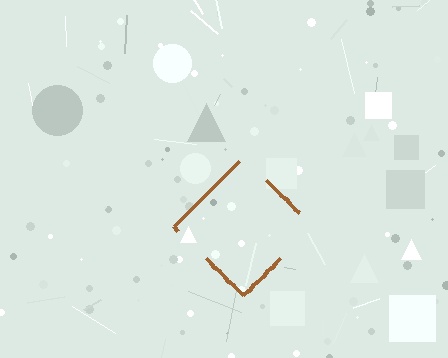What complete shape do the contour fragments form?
The contour fragments form a diamond.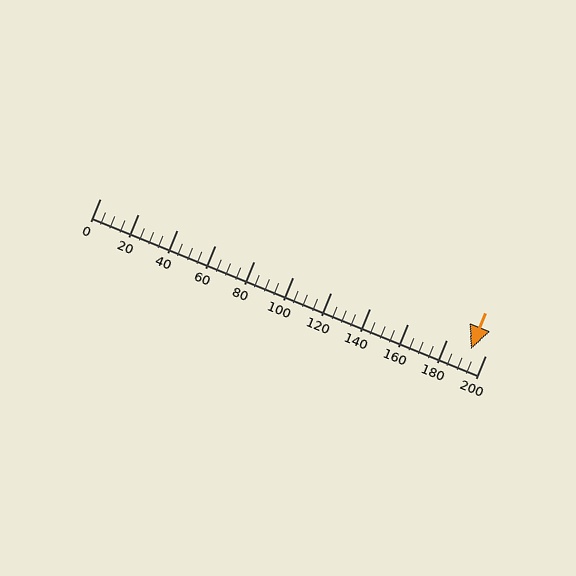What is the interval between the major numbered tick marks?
The major tick marks are spaced 20 units apart.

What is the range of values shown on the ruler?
The ruler shows values from 0 to 200.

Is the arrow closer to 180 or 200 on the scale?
The arrow is closer to 200.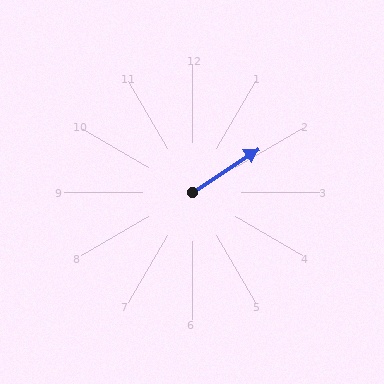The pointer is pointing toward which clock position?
Roughly 2 o'clock.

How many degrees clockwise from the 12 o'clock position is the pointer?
Approximately 57 degrees.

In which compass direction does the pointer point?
Northeast.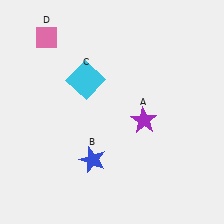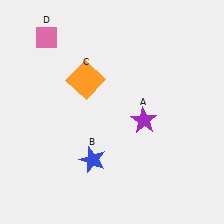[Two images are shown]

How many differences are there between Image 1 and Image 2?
There is 1 difference between the two images.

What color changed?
The square (C) changed from cyan in Image 1 to orange in Image 2.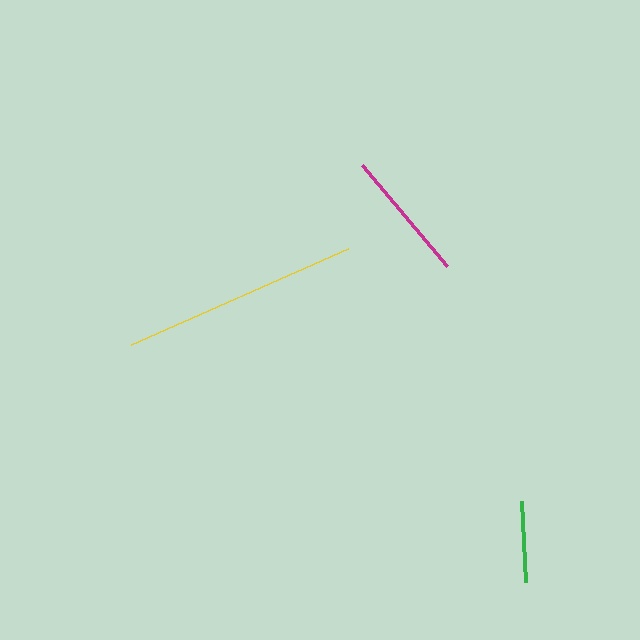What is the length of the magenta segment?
The magenta segment is approximately 132 pixels long.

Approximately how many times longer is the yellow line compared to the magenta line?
The yellow line is approximately 1.8 times the length of the magenta line.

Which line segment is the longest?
The yellow line is the longest at approximately 237 pixels.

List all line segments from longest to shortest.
From longest to shortest: yellow, magenta, green.